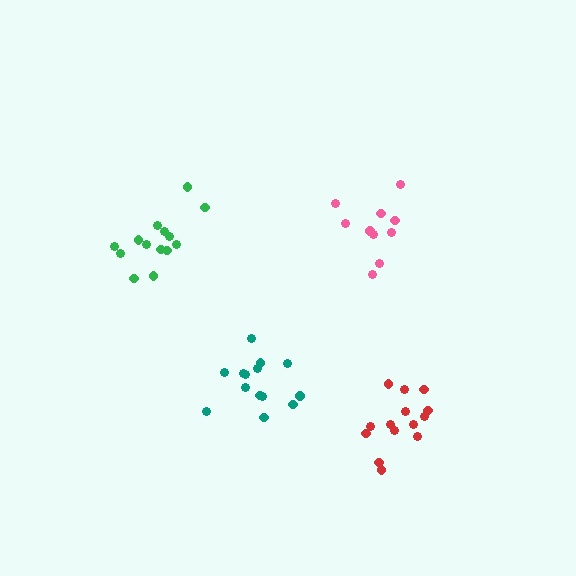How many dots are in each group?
Group 1: 14 dots, Group 2: 14 dots, Group 3: 10 dots, Group 4: 14 dots (52 total).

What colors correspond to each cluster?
The clusters are colored: red, green, pink, teal.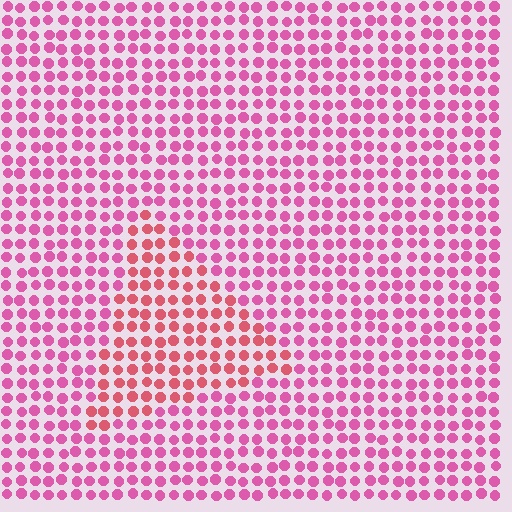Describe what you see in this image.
The image is filled with small pink elements in a uniform arrangement. A triangle-shaped region is visible where the elements are tinted to a slightly different hue, forming a subtle color boundary.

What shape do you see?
I see a triangle.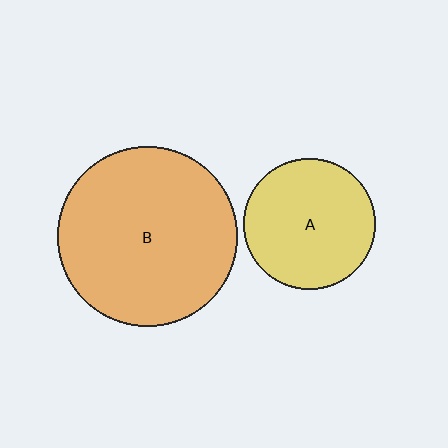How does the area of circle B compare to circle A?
Approximately 1.9 times.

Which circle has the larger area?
Circle B (orange).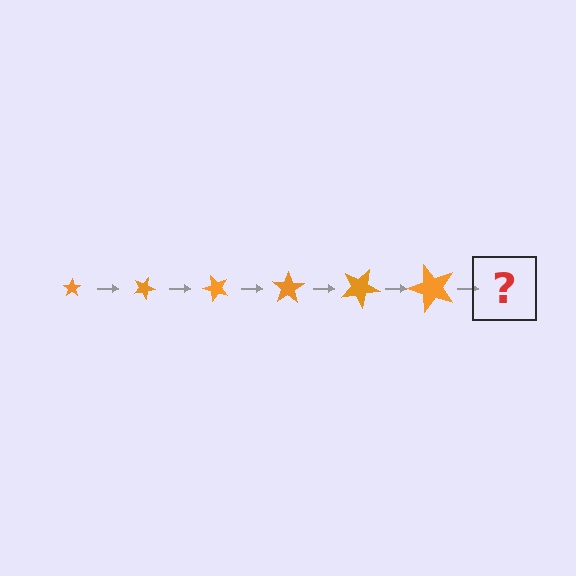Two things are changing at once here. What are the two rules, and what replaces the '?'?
The two rules are that the star grows larger each step and it rotates 25 degrees each step. The '?' should be a star, larger than the previous one and rotated 150 degrees from the start.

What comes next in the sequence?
The next element should be a star, larger than the previous one and rotated 150 degrees from the start.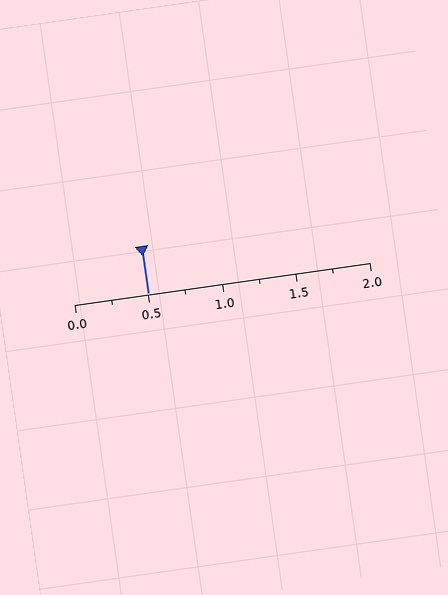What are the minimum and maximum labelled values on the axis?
The axis runs from 0.0 to 2.0.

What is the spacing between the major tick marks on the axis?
The major ticks are spaced 0.5 apart.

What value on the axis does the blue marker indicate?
The marker indicates approximately 0.5.